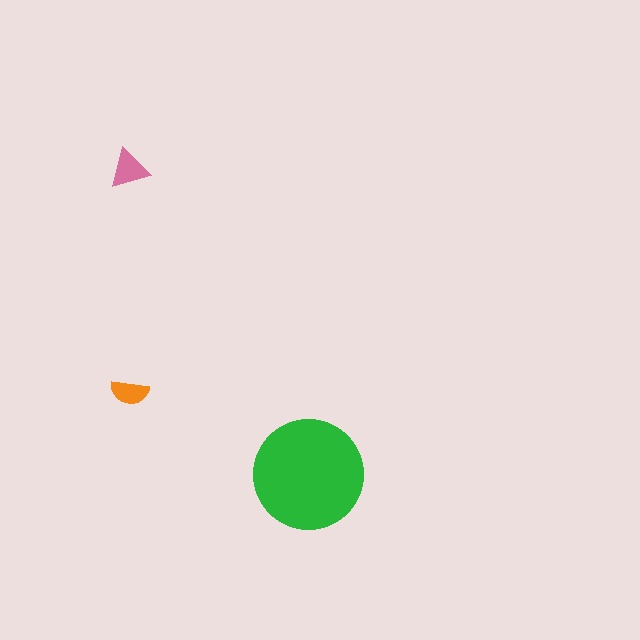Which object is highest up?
The pink triangle is topmost.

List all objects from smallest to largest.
The orange semicircle, the pink triangle, the green circle.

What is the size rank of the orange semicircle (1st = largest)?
3rd.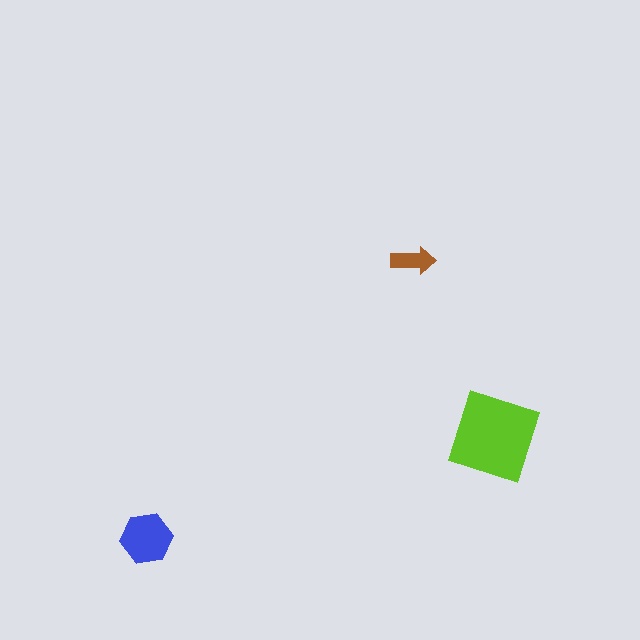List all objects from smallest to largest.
The brown arrow, the blue hexagon, the lime diamond.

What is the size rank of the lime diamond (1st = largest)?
1st.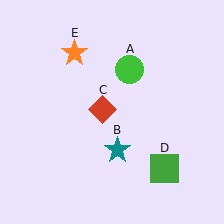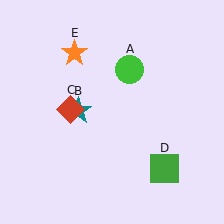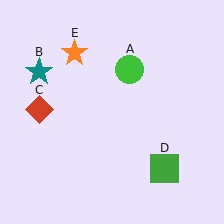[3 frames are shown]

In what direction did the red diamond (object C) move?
The red diamond (object C) moved left.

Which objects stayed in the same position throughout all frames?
Green circle (object A) and green square (object D) and orange star (object E) remained stationary.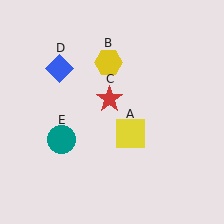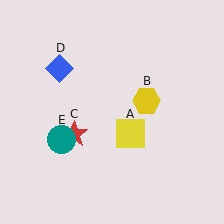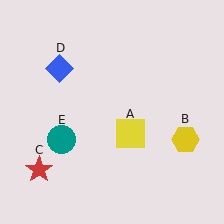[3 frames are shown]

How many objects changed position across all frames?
2 objects changed position: yellow hexagon (object B), red star (object C).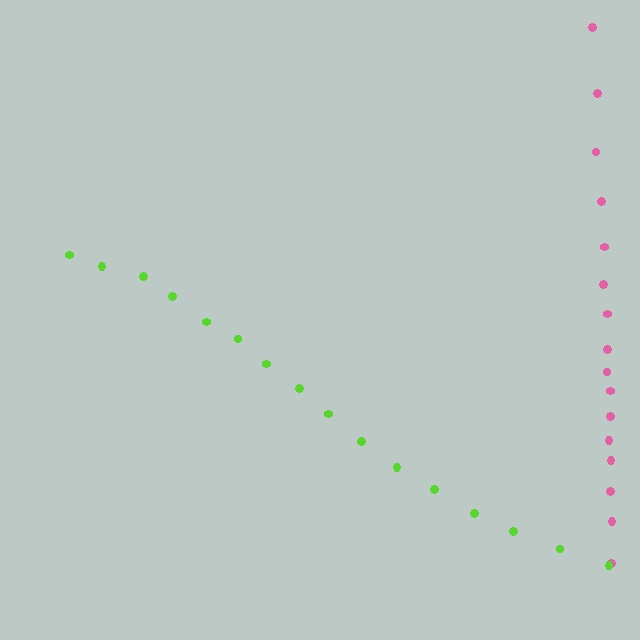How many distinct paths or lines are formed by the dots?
There are 2 distinct paths.